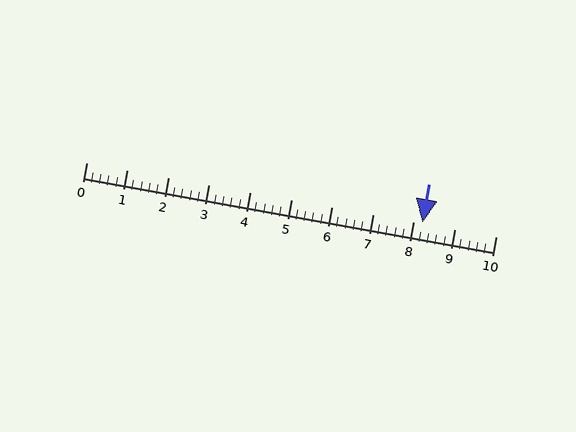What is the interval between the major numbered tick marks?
The major tick marks are spaced 1 units apart.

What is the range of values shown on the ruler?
The ruler shows values from 0 to 10.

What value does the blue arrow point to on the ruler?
The blue arrow points to approximately 8.2.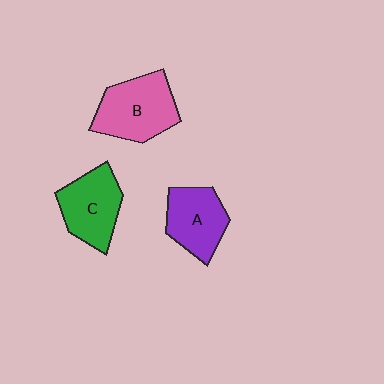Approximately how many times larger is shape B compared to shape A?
Approximately 1.2 times.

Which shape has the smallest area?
Shape A (purple).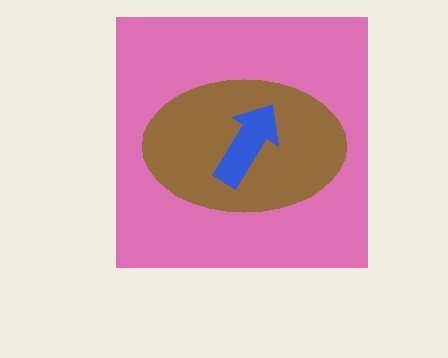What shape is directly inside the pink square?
The brown ellipse.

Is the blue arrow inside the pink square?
Yes.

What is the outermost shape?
The pink square.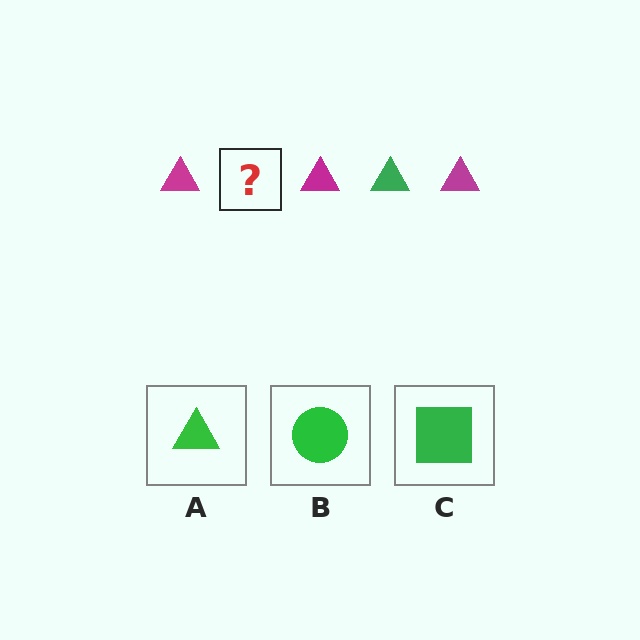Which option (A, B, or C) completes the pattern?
A.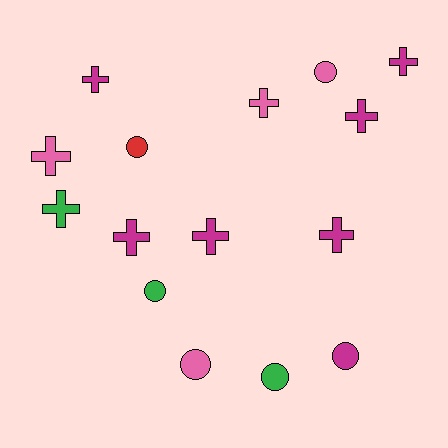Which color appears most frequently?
Magenta, with 7 objects.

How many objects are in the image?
There are 15 objects.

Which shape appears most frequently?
Cross, with 9 objects.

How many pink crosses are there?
There are 2 pink crosses.